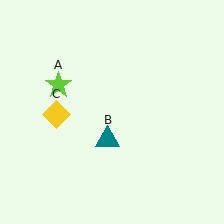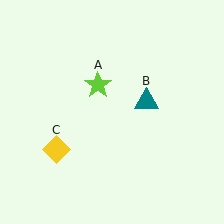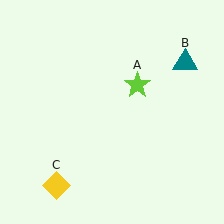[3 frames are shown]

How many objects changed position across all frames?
3 objects changed position: lime star (object A), teal triangle (object B), yellow diamond (object C).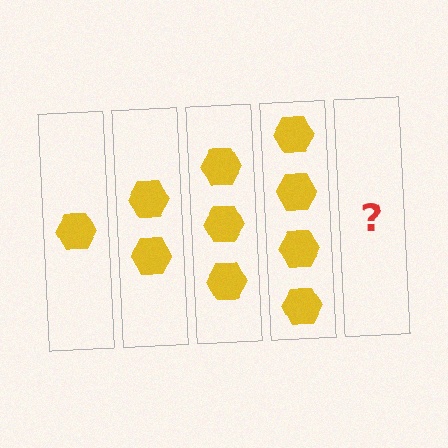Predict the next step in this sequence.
The next step is 5 hexagons.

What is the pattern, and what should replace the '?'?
The pattern is that each step adds one more hexagon. The '?' should be 5 hexagons.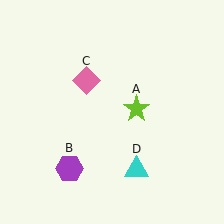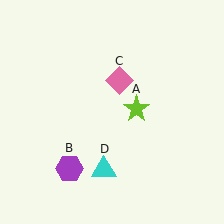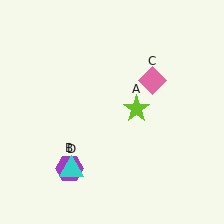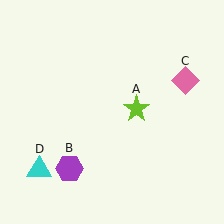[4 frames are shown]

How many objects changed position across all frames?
2 objects changed position: pink diamond (object C), cyan triangle (object D).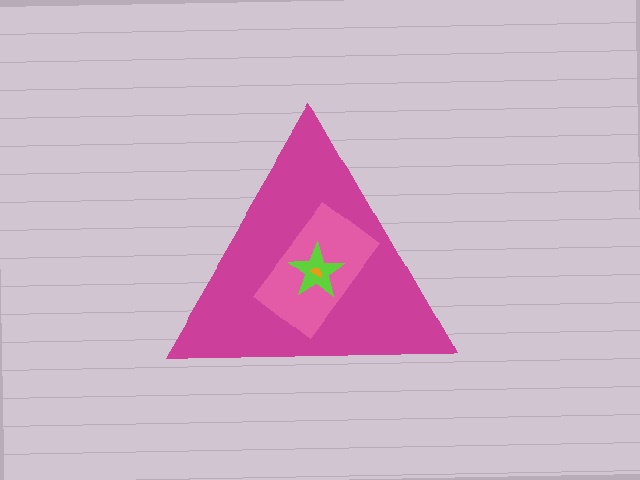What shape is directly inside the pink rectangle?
The lime star.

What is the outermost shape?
The magenta triangle.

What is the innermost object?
The orange semicircle.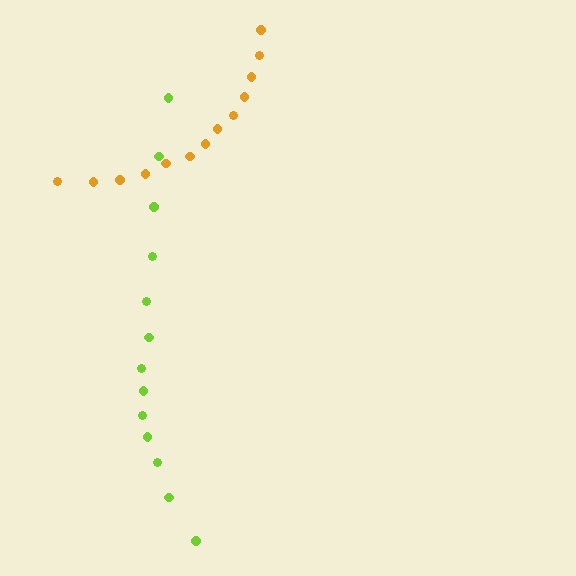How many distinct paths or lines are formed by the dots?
There are 2 distinct paths.